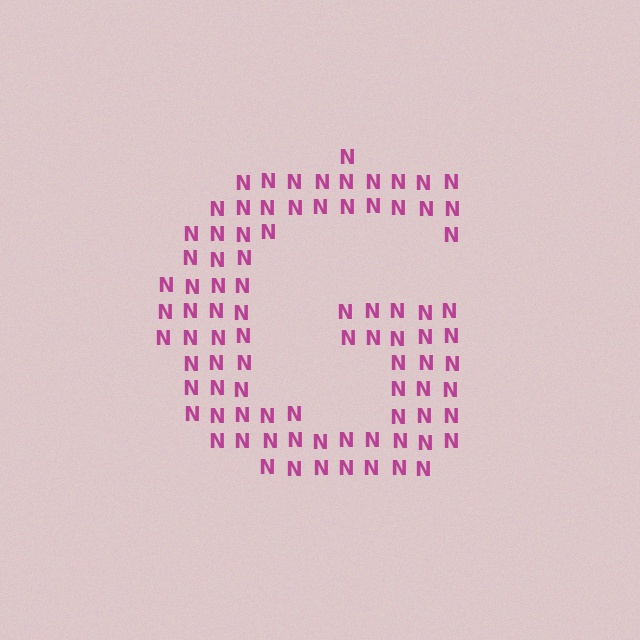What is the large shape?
The large shape is the letter G.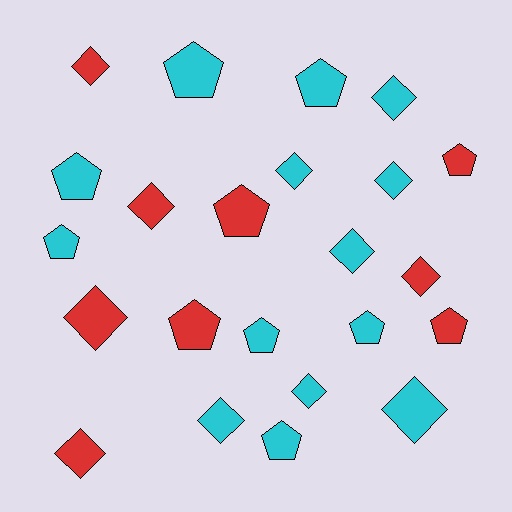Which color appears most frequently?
Cyan, with 14 objects.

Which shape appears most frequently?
Diamond, with 12 objects.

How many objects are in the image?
There are 23 objects.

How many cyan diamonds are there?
There are 7 cyan diamonds.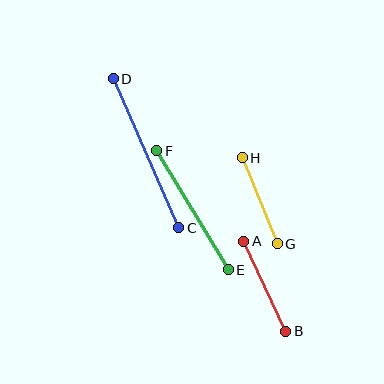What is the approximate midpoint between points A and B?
The midpoint is at approximately (265, 286) pixels.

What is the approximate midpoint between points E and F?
The midpoint is at approximately (193, 210) pixels.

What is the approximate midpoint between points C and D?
The midpoint is at approximately (146, 153) pixels.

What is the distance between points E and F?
The distance is approximately 139 pixels.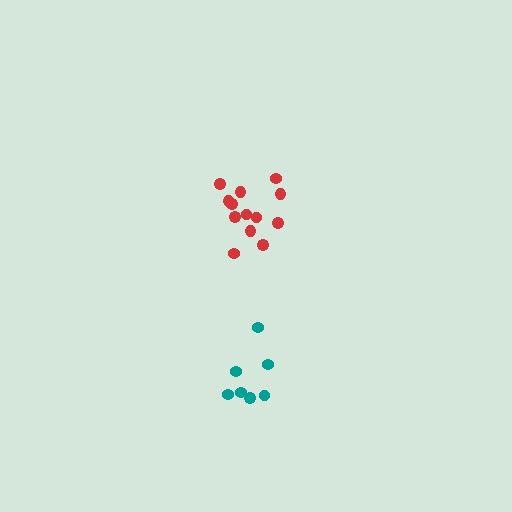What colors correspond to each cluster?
The clusters are colored: teal, red.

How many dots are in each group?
Group 1: 7 dots, Group 2: 13 dots (20 total).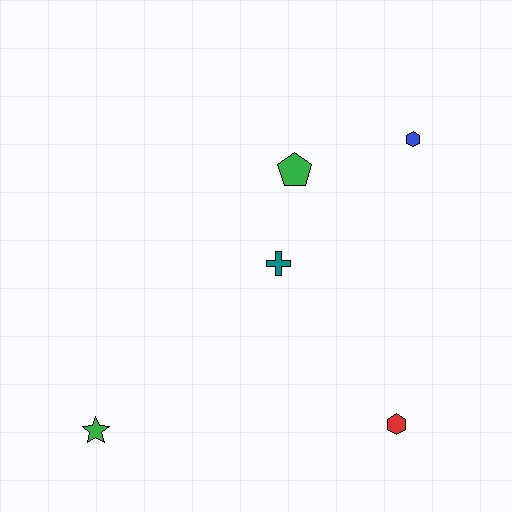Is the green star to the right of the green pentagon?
No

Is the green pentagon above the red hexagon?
Yes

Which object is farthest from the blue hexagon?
The green star is farthest from the blue hexagon.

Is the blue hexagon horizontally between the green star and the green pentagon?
No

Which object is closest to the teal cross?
The green pentagon is closest to the teal cross.